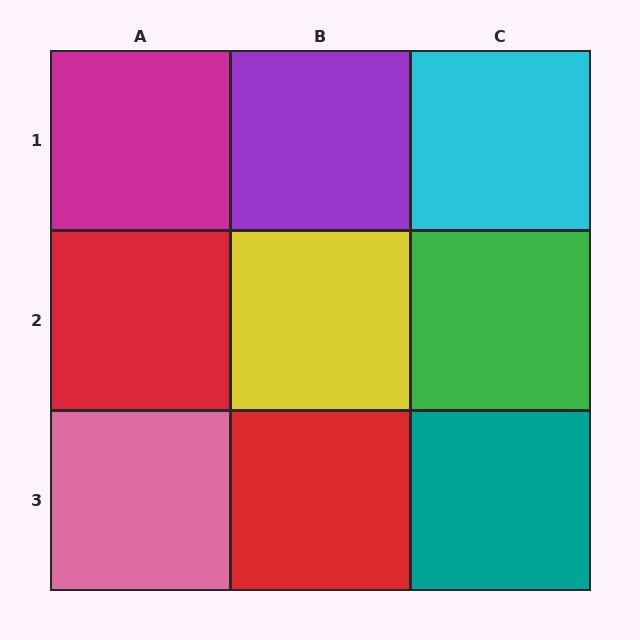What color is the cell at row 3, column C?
Teal.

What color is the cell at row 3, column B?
Red.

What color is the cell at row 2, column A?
Red.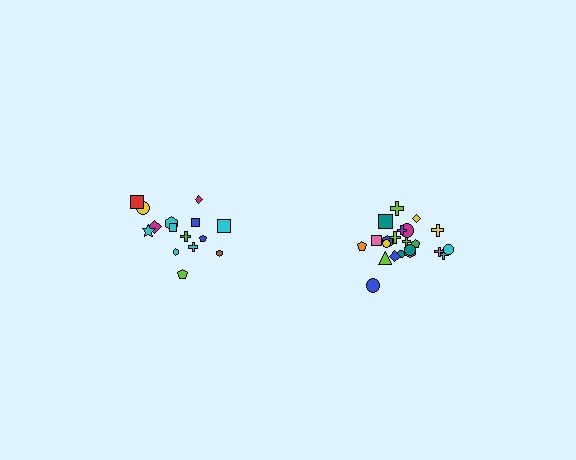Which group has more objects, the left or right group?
The right group.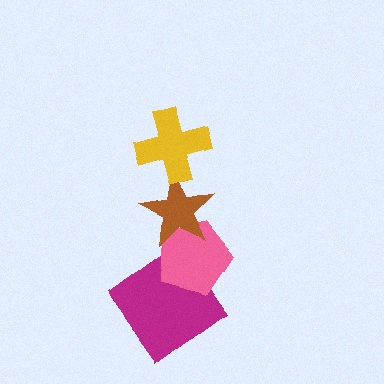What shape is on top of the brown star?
The yellow cross is on top of the brown star.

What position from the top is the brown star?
The brown star is 2nd from the top.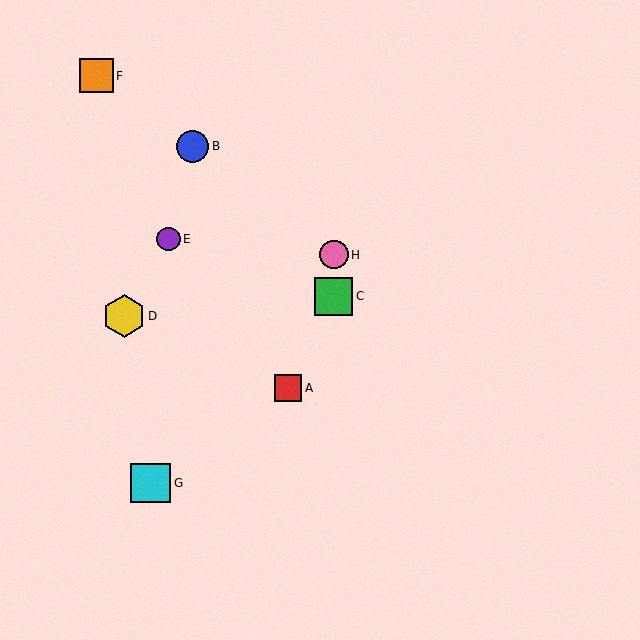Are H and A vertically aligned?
No, H is at x≈334 and A is at x≈288.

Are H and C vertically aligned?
Yes, both are at x≈334.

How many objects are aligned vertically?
2 objects (C, H) are aligned vertically.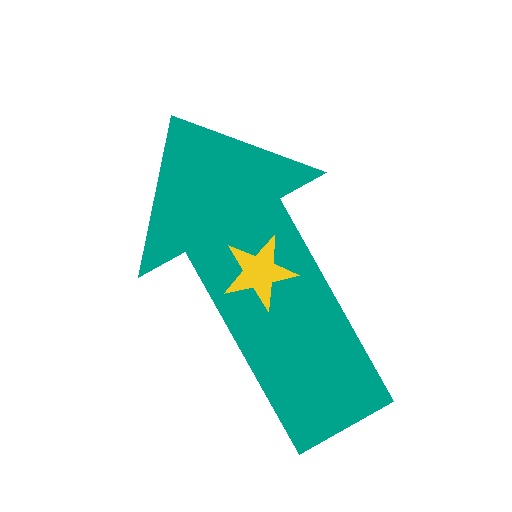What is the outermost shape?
The teal arrow.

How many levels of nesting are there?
2.